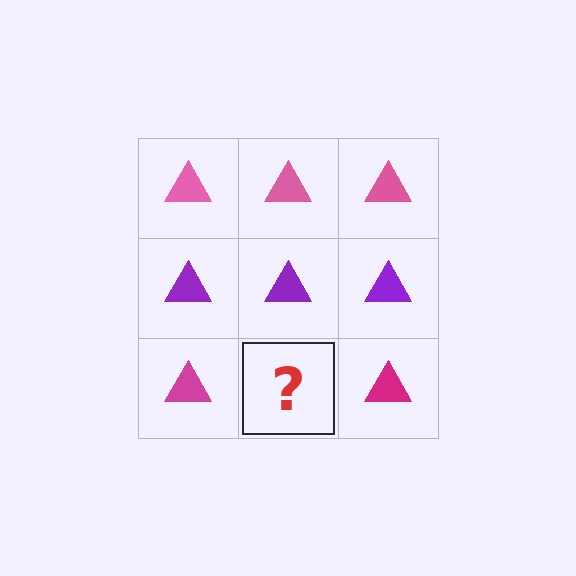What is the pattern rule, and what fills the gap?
The rule is that each row has a consistent color. The gap should be filled with a magenta triangle.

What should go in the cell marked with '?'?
The missing cell should contain a magenta triangle.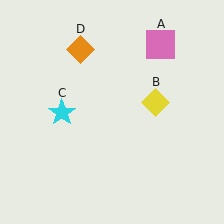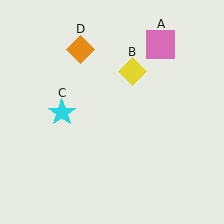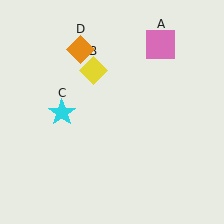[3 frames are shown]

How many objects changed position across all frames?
1 object changed position: yellow diamond (object B).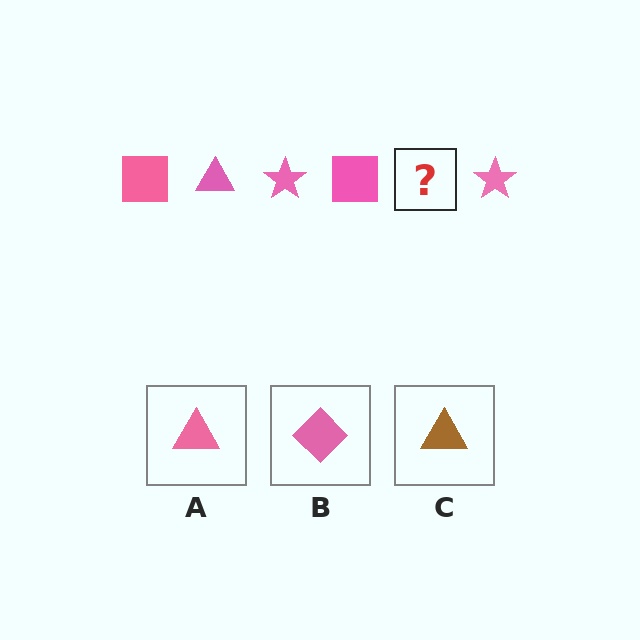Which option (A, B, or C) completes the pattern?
A.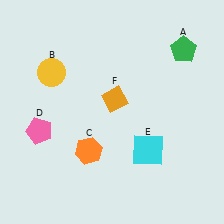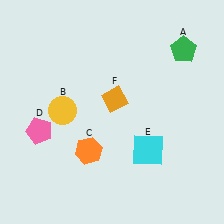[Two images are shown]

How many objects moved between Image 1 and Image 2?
1 object moved between the two images.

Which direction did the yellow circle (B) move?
The yellow circle (B) moved down.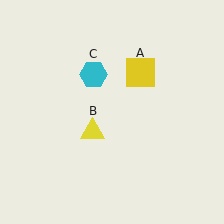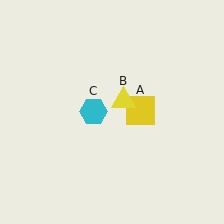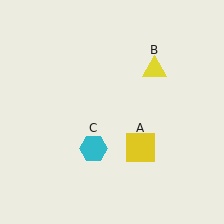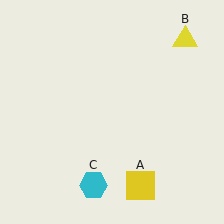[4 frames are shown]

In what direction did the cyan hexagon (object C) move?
The cyan hexagon (object C) moved down.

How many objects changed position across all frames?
3 objects changed position: yellow square (object A), yellow triangle (object B), cyan hexagon (object C).